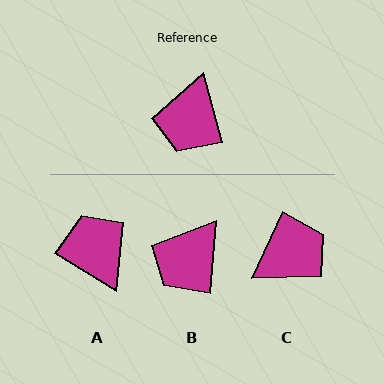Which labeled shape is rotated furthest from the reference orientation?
C, about 140 degrees away.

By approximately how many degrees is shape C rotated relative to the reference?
Approximately 140 degrees counter-clockwise.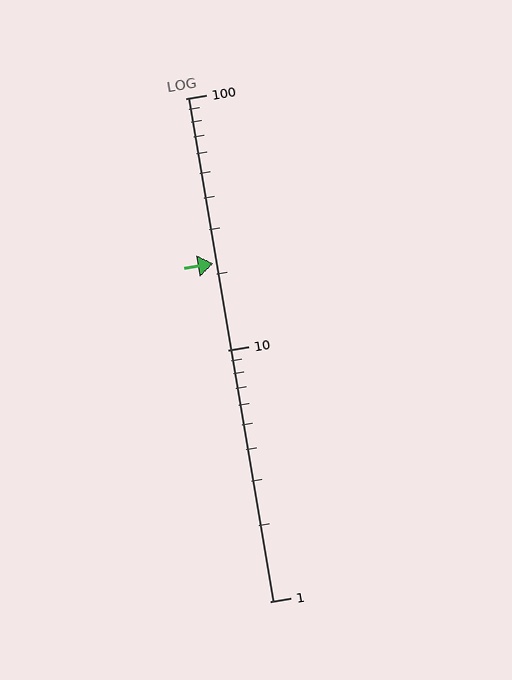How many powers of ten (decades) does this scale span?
The scale spans 2 decades, from 1 to 100.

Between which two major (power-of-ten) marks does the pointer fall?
The pointer is between 10 and 100.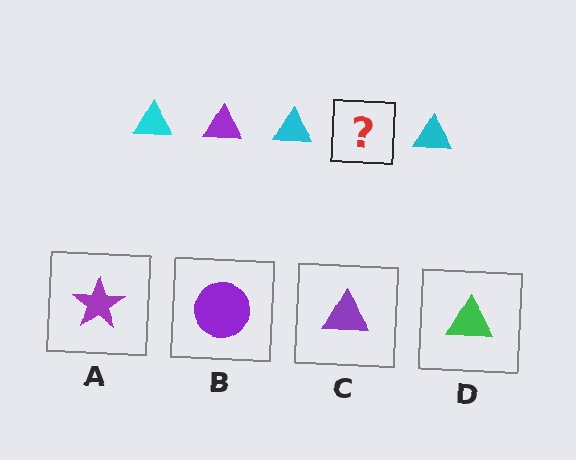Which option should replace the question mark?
Option C.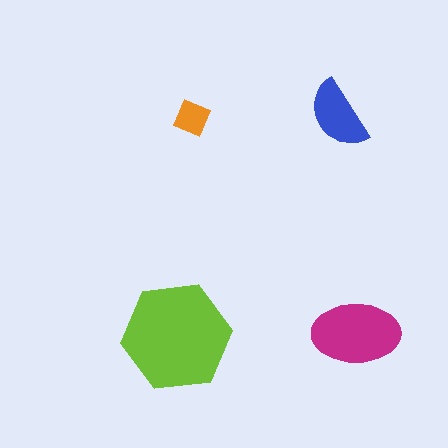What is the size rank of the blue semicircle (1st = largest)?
3rd.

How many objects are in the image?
There are 4 objects in the image.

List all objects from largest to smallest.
The lime hexagon, the magenta ellipse, the blue semicircle, the orange diamond.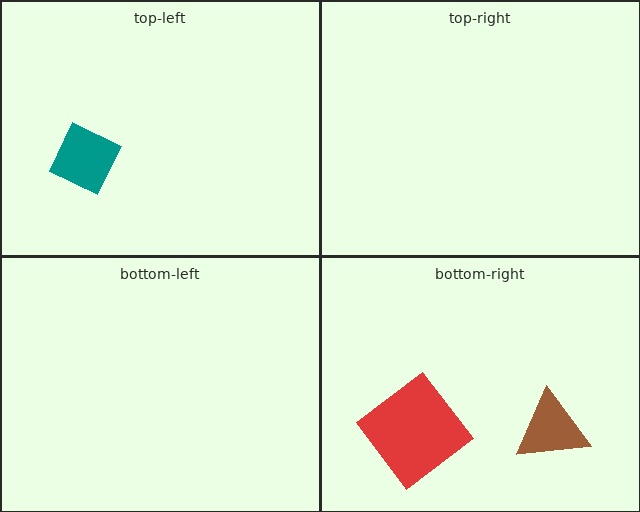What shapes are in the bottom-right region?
The brown triangle, the red diamond.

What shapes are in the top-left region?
The teal diamond.